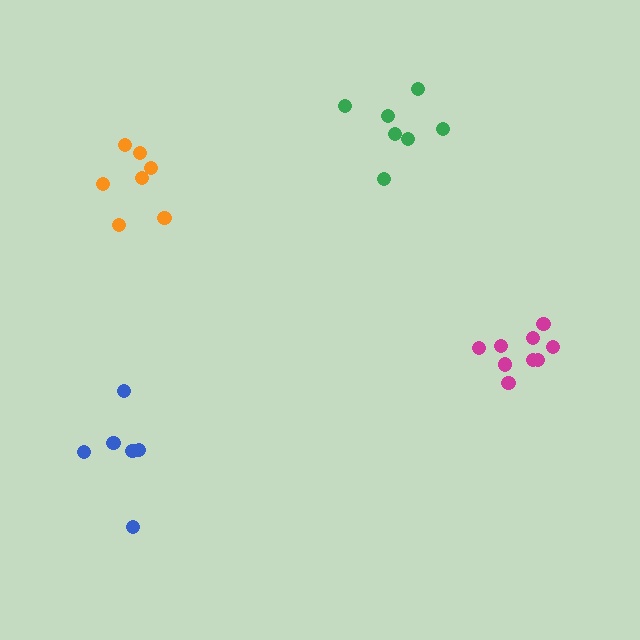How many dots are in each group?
Group 1: 7 dots, Group 2: 6 dots, Group 3: 7 dots, Group 4: 9 dots (29 total).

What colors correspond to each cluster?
The clusters are colored: orange, blue, green, magenta.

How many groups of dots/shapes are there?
There are 4 groups.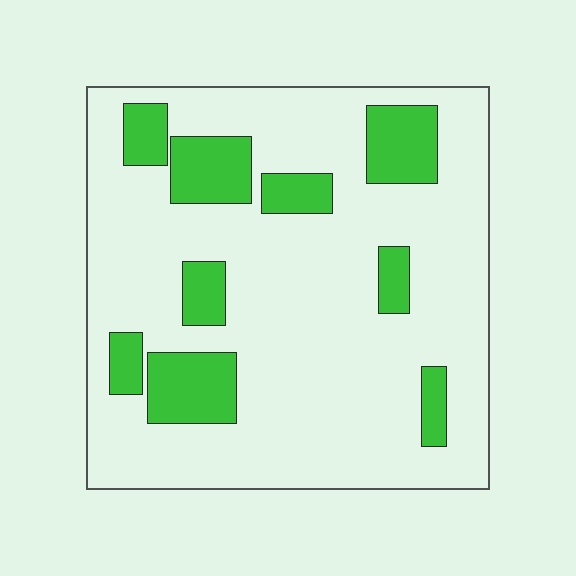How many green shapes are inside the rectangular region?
9.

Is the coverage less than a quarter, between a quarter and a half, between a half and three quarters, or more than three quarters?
Less than a quarter.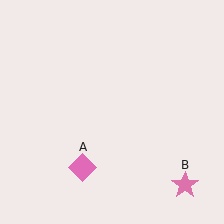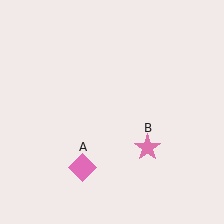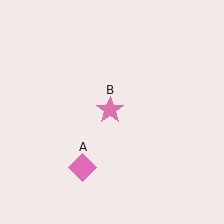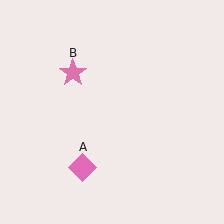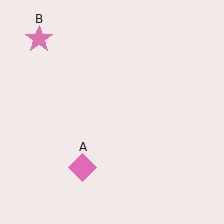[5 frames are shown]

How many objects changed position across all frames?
1 object changed position: pink star (object B).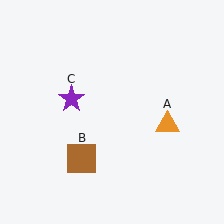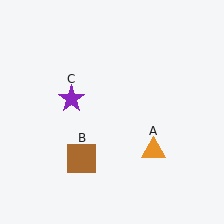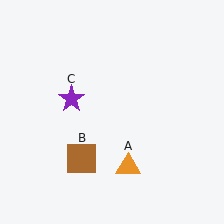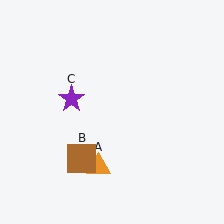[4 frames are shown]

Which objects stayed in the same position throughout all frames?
Brown square (object B) and purple star (object C) remained stationary.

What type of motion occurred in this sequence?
The orange triangle (object A) rotated clockwise around the center of the scene.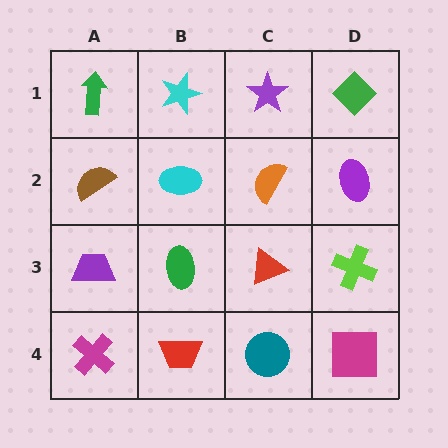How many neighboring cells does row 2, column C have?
4.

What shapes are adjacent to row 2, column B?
A cyan star (row 1, column B), a green ellipse (row 3, column B), a brown semicircle (row 2, column A), an orange semicircle (row 2, column C).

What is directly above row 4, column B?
A green ellipse.